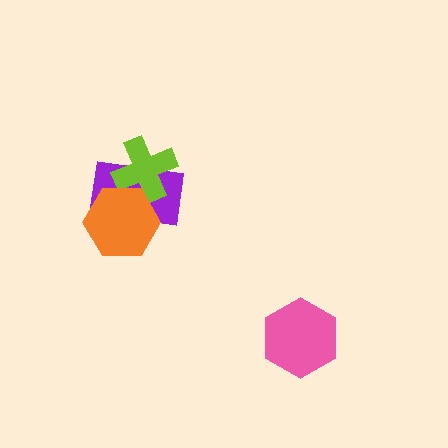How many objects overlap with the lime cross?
2 objects overlap with the lime cross.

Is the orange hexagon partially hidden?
No, no other shape covers it.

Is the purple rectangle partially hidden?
Yes, it is partially covered by another shape.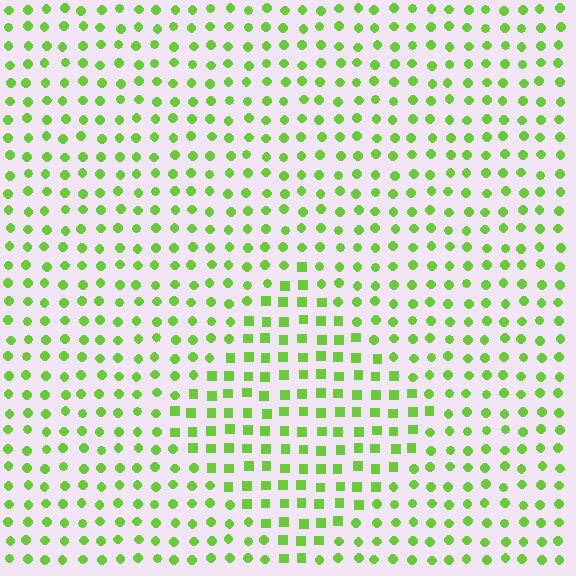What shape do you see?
I see a diamond.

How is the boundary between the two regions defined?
The boundary is defined by a change in element shape: squares inside vs. circles outside. All elements share the same color and spacing.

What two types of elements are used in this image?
The image uses squares inside the diamond region and circles outside it.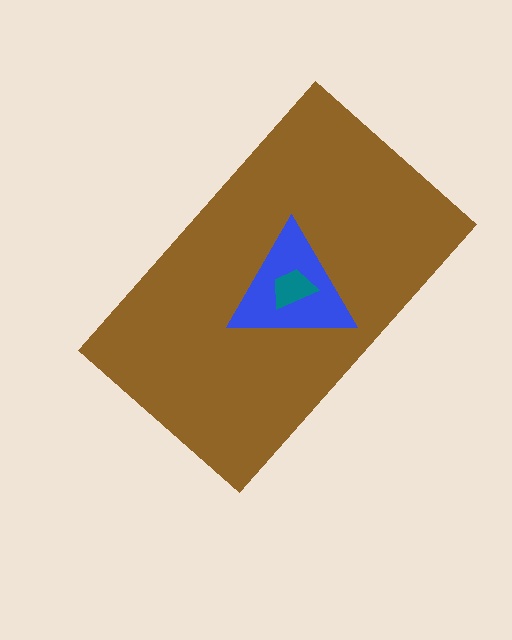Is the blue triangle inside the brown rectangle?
Yes.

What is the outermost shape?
The brown rectangle.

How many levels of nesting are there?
3.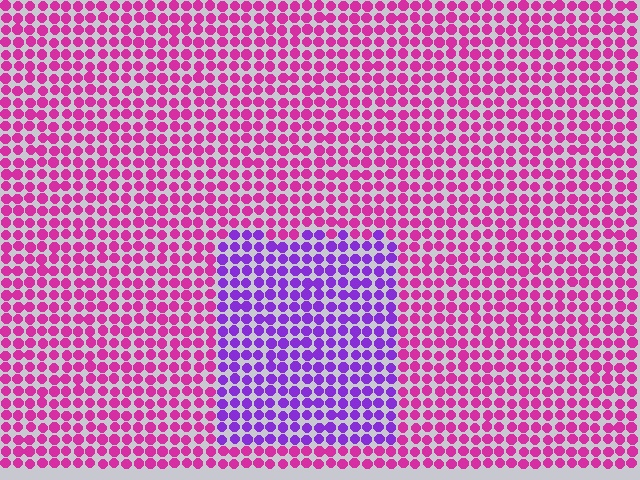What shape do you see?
I see a rectangle.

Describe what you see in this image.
The image is filled with small magenta elements in a uniform arrangement. A rectangle-shaped region is visible where the elements are tinted to a slightly different hue, forming a subtle color boundary.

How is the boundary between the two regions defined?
The boundary is defined purely by a slight shift in hue (about 46 degrees). Spacing, size, and orientation are identical on both sides.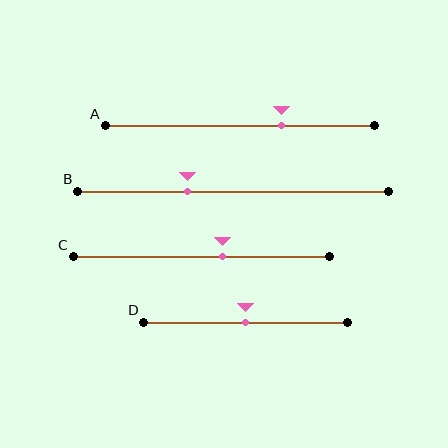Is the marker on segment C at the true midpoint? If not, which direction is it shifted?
No, the marker on segment C is shifted to the right by about 8% of the segment length.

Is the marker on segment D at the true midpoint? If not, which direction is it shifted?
Yes, the marker on segment D is at the true midpoint.